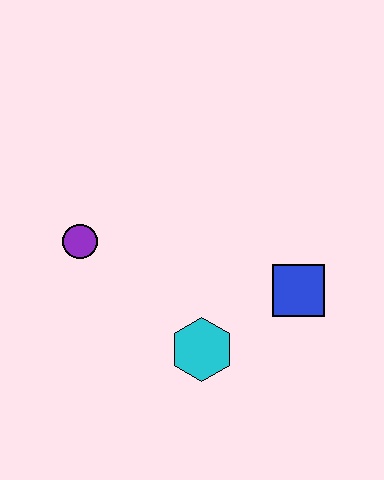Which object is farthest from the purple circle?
The blue square is farthest from the purple circle.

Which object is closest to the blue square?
The cyan hexagon is closest to the blue square.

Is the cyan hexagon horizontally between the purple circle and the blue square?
Yes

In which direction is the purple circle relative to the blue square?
The purple circle is to the left of the blue square.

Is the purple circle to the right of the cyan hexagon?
No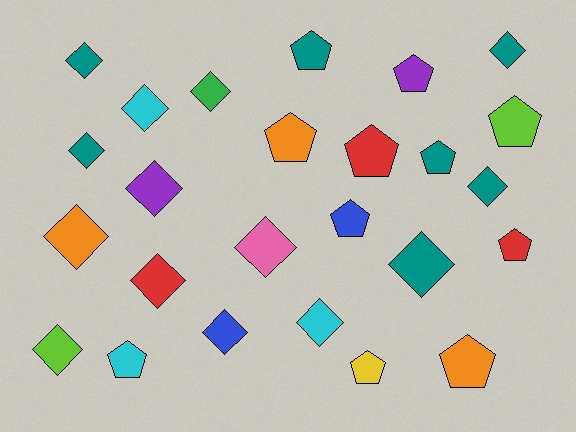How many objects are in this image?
There are 25 objects.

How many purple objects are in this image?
There are 2 purple objects.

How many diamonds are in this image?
There are 14 diamonds.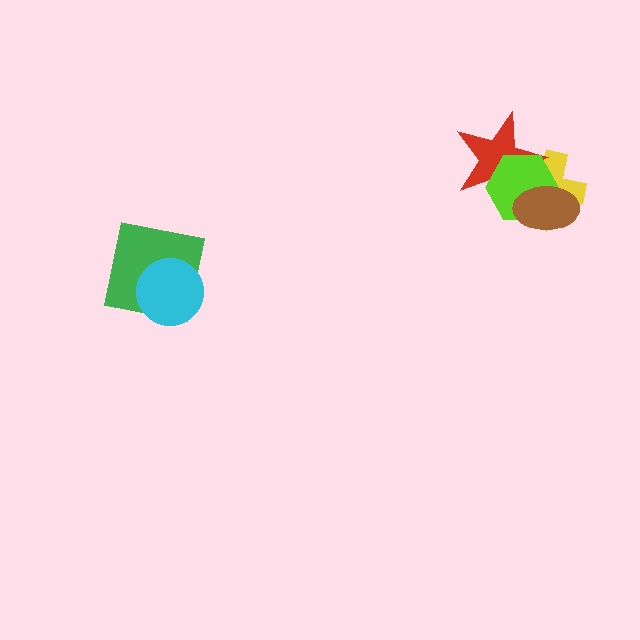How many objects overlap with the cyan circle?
1 object overlaps with the cyan circle.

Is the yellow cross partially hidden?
Yes, it is partially covered by another shape.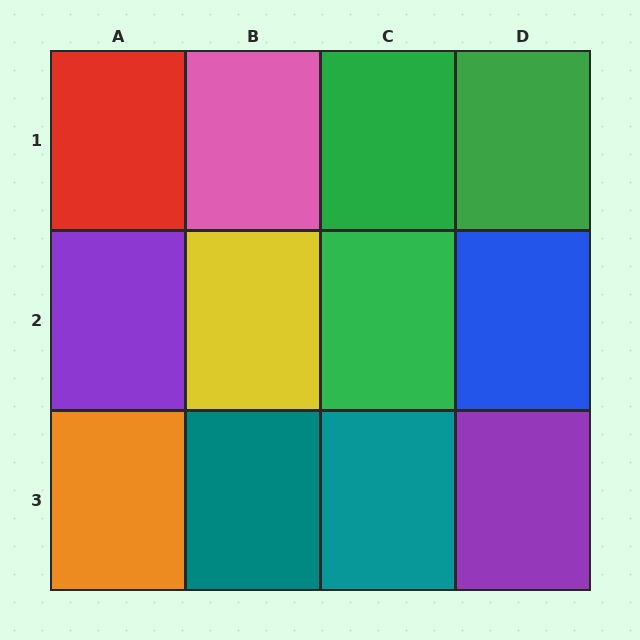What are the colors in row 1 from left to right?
Red, pink, green, green.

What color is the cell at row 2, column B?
Yellow.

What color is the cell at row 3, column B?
Teal.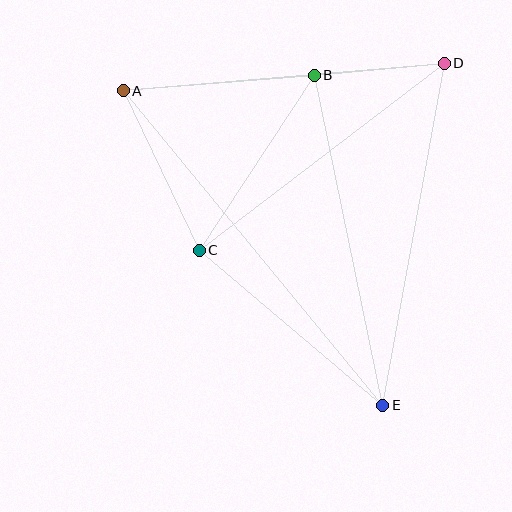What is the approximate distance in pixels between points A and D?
The distance between A and D is approximately 322 pixels.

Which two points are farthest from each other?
Points A and E are farthest from each other.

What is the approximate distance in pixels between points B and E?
The distance between B and E is approximately 337 pixels.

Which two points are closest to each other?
Points B and D are closest to each other.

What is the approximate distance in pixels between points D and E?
The distance between D and E is approximately 348 pixels.